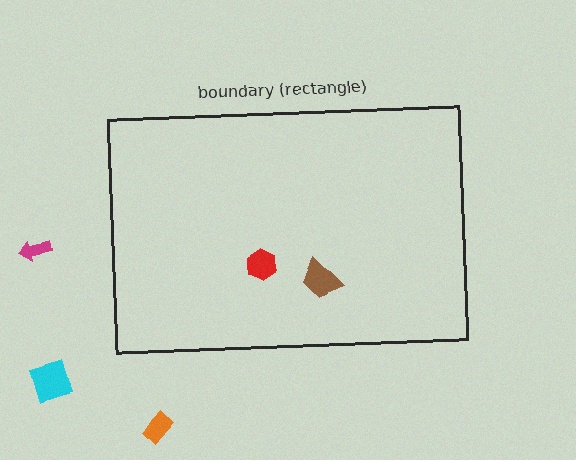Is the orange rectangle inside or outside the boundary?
Outside.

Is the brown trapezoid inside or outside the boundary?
Inside.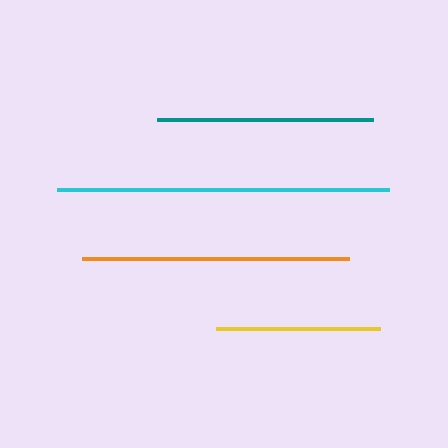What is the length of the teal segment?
The teal segment is approximately 216 pixels long.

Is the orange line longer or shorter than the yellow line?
The orange line is longer than the yellow line.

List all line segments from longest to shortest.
From longest to shortest: cyan, orange, teal, yellow.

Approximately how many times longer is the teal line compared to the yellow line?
The teal line is approximately 1.3 times the length of the yellow line.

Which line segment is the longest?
The cyan line is the longest at approximately 332 pixels.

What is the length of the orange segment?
The orange segment is approximately 268 pixels long.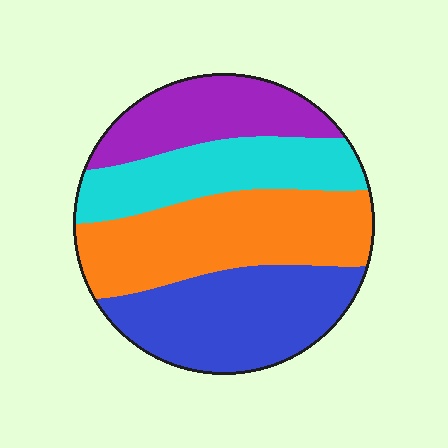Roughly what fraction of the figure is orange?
Orange covers 32% of the figure.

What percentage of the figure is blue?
Blue takes up about one quarter (1/4) of the figure.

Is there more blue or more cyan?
Blue.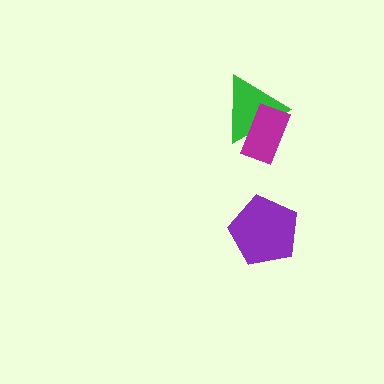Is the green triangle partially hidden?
Yes, it is partially covered by another shape.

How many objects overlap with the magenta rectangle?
1 object overlaps with the magenta rectangle.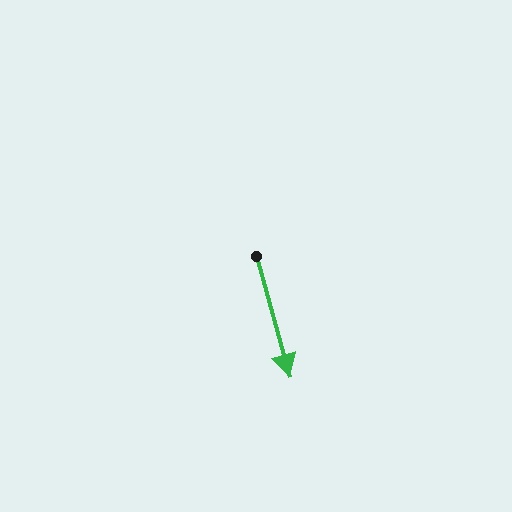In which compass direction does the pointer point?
South.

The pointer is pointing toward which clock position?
Roughly 5 o'clock.